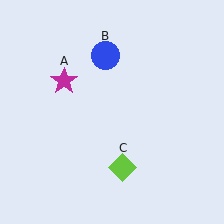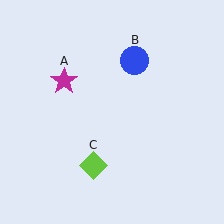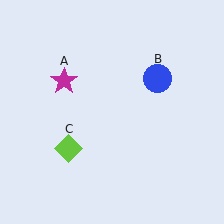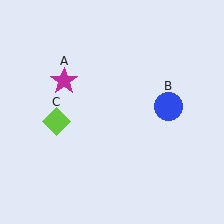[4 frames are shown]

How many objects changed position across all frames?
2 objects changed position: blue circle (object B), lime diamond (object C).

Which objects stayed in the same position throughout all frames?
Magenta star (object A) remained stationary.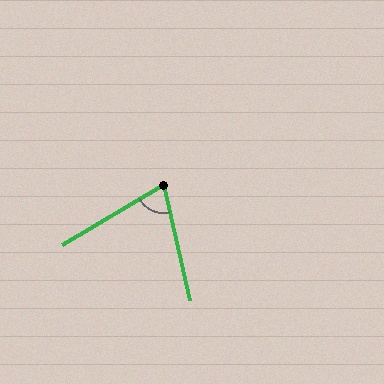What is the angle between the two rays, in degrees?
Approximately 72 degrees.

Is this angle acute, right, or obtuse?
It is acute.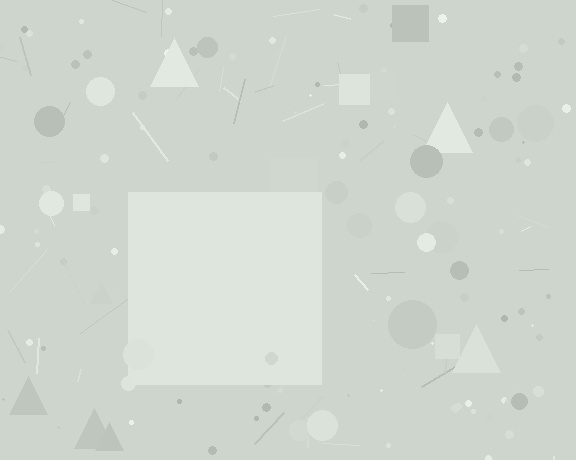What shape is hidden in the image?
A square is hidden in the image.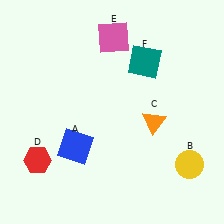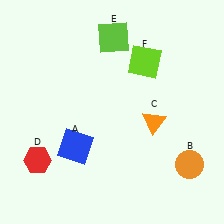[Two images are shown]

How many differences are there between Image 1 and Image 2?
There are 3 differences between the two images.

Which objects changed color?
B changed from yellow to orange. E changed from pink to lime. F changed from teal to lime.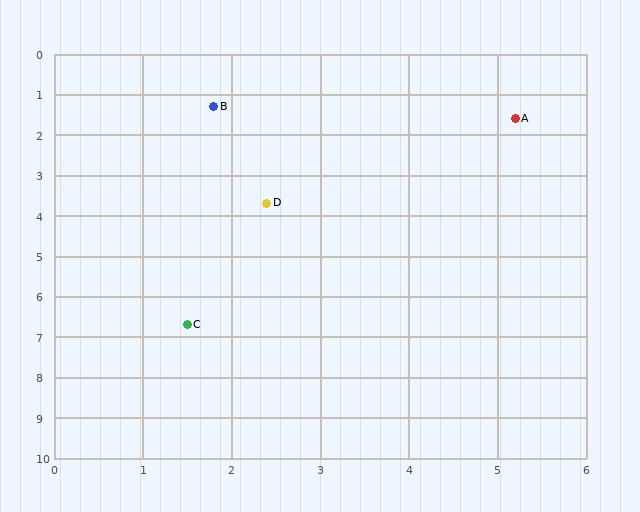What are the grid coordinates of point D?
Point D is at approximately (2.4, 3.7).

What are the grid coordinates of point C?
Point C is at approximately (1.5, 6.7).